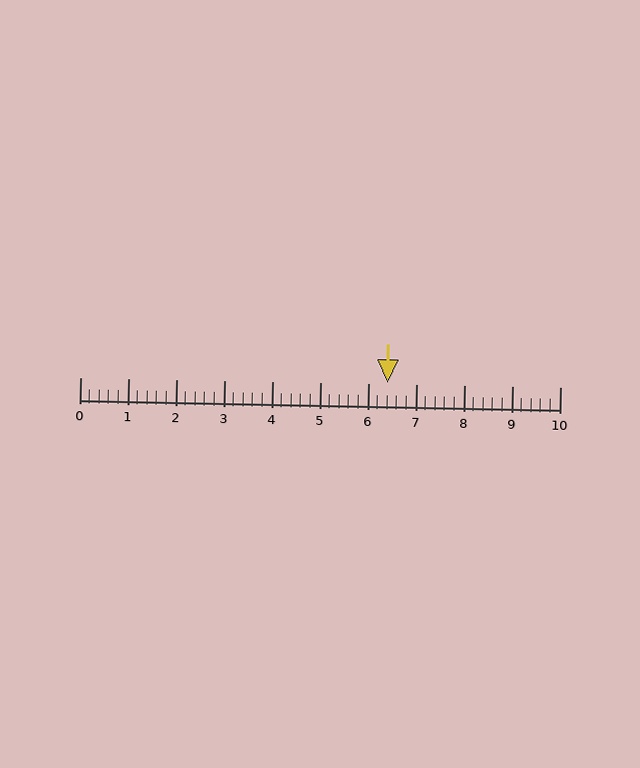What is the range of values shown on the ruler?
The ruler shows values from 0 to 10.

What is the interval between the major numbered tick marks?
The major tick marks are spaced 1 units apart.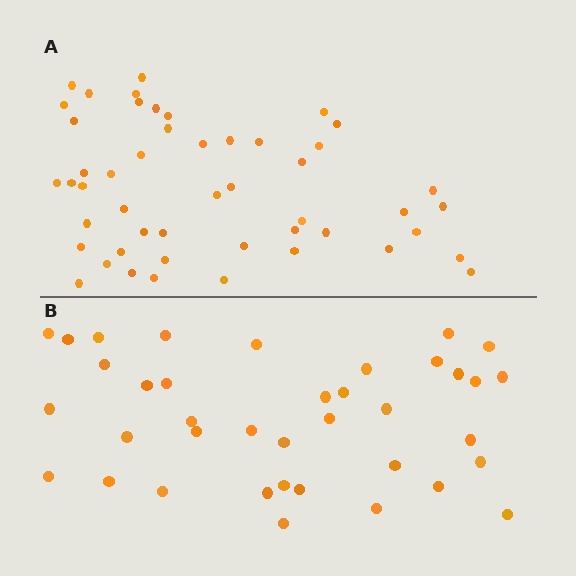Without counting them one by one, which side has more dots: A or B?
Region A (the top region) has more dots.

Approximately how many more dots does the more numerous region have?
Region A has roughly 12 or so more dots than region B.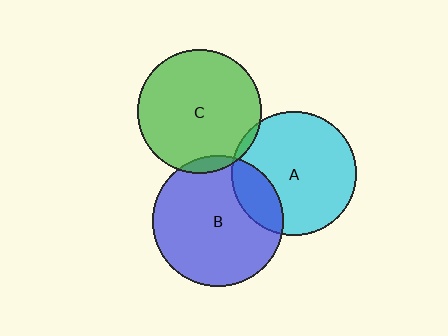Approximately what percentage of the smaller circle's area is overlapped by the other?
Approximately 5%.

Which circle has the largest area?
Circle B (blue).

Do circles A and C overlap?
Yes.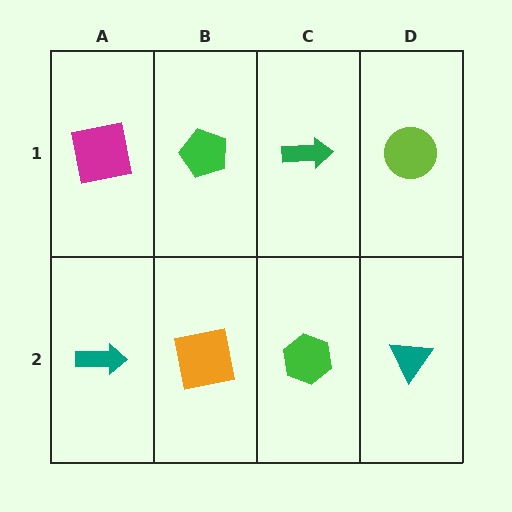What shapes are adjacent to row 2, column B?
A green pentagon (row 1, column B), a teal arrow (row 2, column A), a green hexagon (row 2, column C).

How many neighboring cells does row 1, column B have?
3.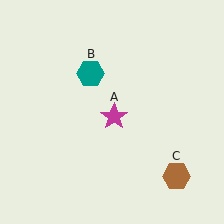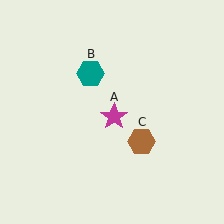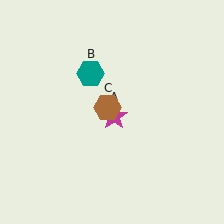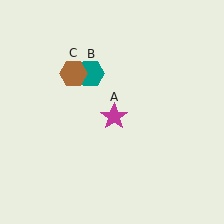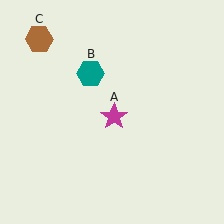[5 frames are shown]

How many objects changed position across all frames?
1 object changed position: brown hexagon (object C).